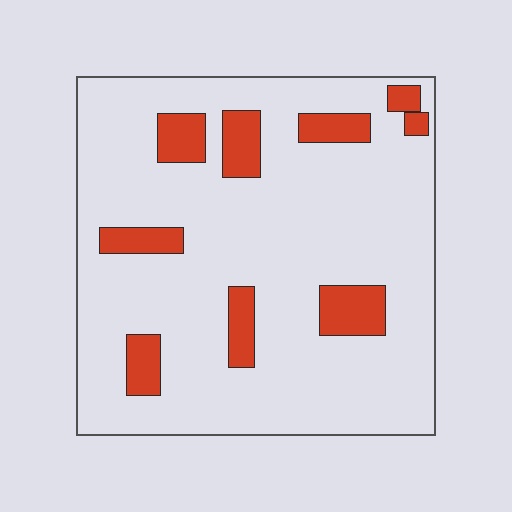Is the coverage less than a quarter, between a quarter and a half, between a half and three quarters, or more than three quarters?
Less than a quarter.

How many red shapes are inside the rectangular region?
9.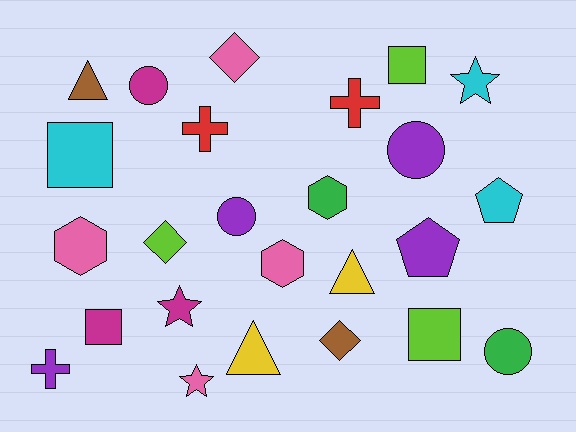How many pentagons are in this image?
There are 2 pentagons.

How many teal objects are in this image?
There are no teal objects.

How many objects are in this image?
There are 25 objects.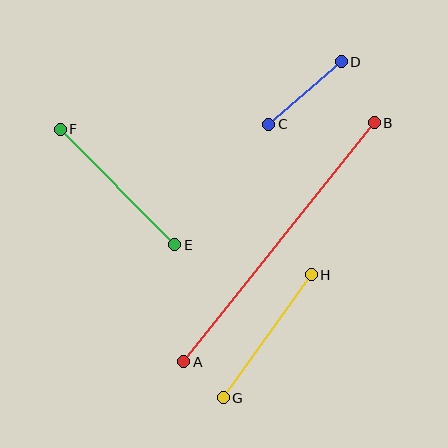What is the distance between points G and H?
The distance is approximately 151 pixels.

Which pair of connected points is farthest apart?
Points A and B are farthest apart.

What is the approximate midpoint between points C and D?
The midpoint is at approximately (305, 93) pixels.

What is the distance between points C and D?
The distance is approximately 96 pixels.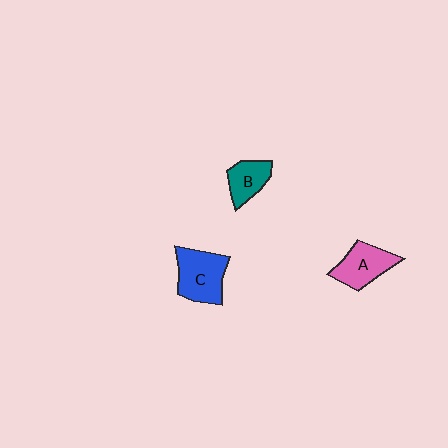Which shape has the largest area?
Shape C (blue).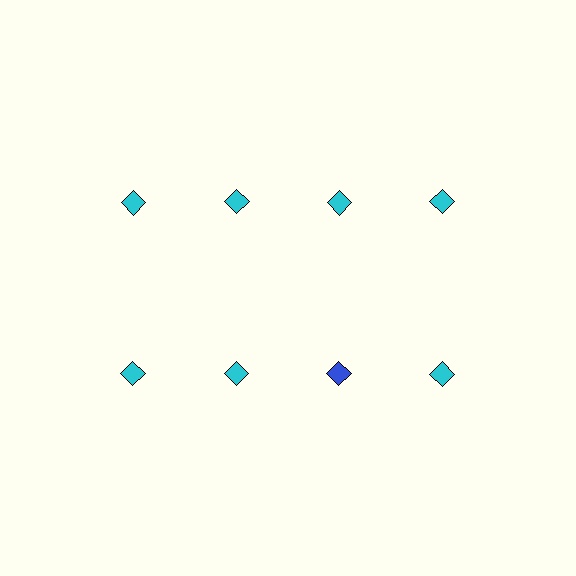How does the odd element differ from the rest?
It has a different color: blue instead of cyan.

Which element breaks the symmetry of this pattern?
The blue diamond in the second row, center column breaks the symmetry. All other shapes are cyan diamonds.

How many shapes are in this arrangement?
There are 8 shapes arranged in a grid pattern.